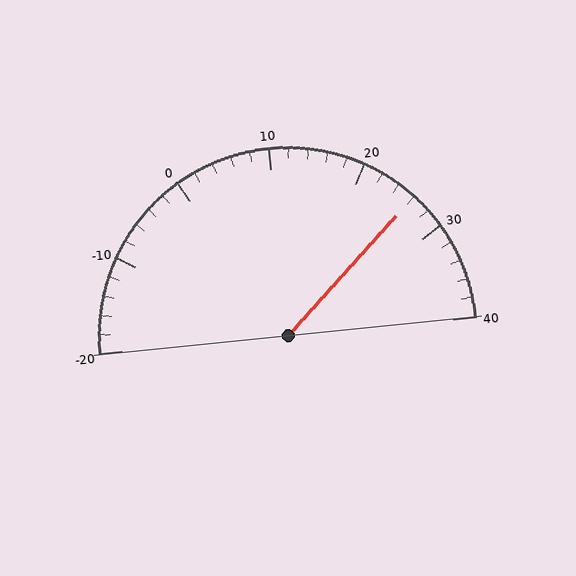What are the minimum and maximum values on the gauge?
The gauge ranges from -20 to 40.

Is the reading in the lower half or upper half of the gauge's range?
The reading is in the upper half of the range (-20 to 40).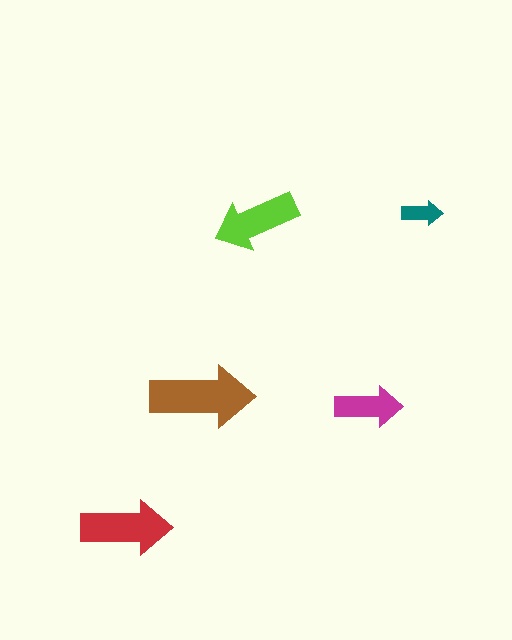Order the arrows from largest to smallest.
the brown one, the red one, the lime one, the magenta one, the teal one.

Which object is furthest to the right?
The teal arrow is rightmost.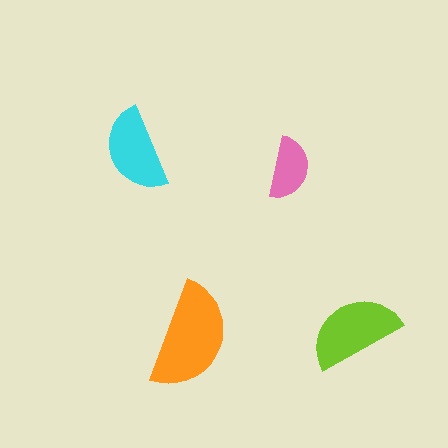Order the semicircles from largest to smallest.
the orange one, the lime one, the cyan one, the pink one.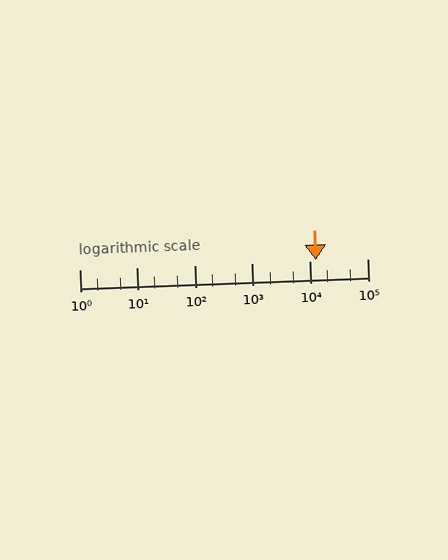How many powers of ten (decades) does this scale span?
The scale spans 5 decades, from 1 to 100000.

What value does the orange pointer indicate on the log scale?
The pointer indicates approximately 13000.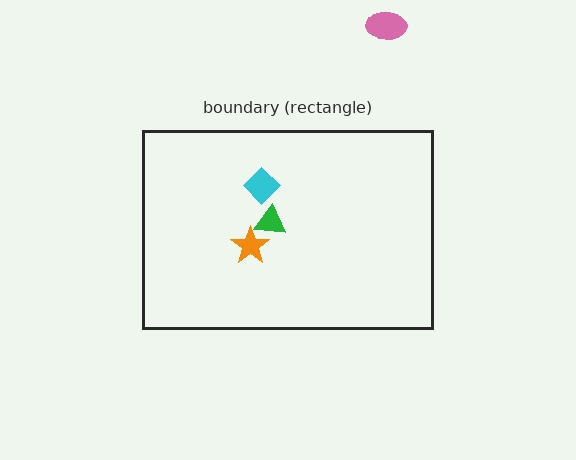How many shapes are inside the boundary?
3 inside, 1 outside.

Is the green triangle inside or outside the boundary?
Inside.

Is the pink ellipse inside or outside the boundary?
Outside.